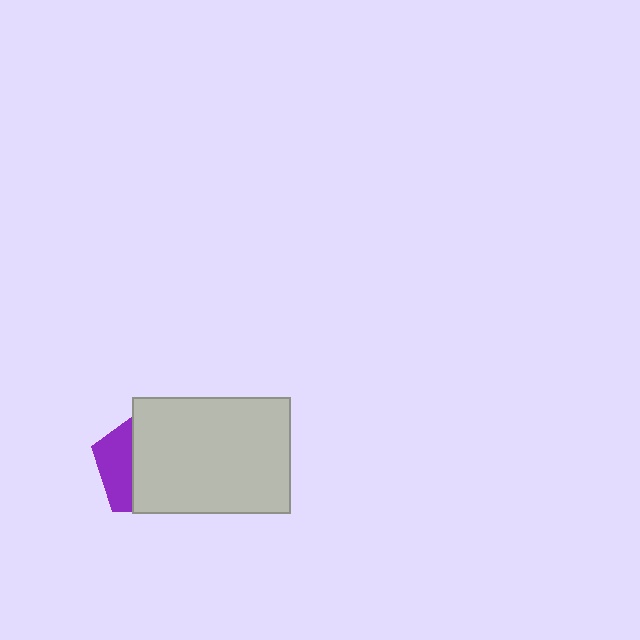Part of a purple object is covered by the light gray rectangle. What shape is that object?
It is a pentagon.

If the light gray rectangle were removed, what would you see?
You would see the complete purple pentagon.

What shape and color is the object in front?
The object in front is a light gray rectangle.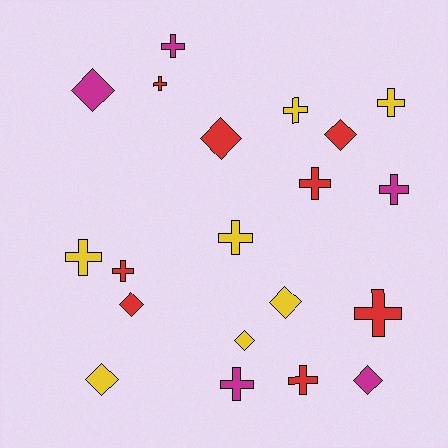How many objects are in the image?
There are 20 objects.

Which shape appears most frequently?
Cross, with 12 objects.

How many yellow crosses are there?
There are 4 yellow crosses.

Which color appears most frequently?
Red, with 8 objects.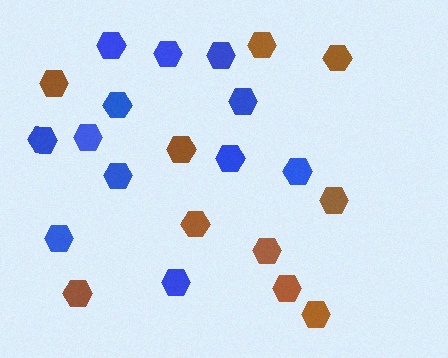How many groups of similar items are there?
There are 2 groups: one group of blue hexagons (12) and one group of brown hexagons (10).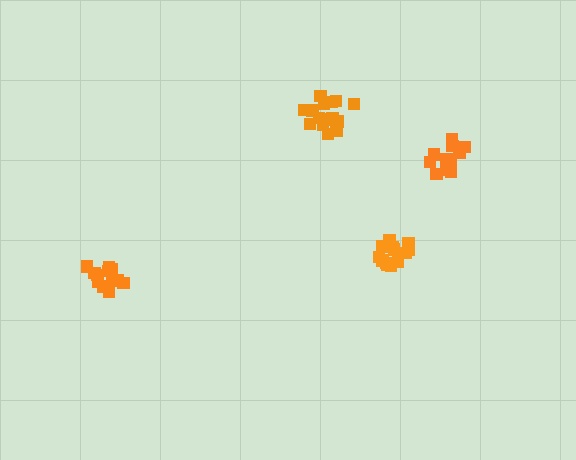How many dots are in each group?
Group 1: 14 dots, Group 2: 12 dots, Group 3: 12 dots, Group 4: 16 dots (54 total).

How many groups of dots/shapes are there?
There are 4 groups.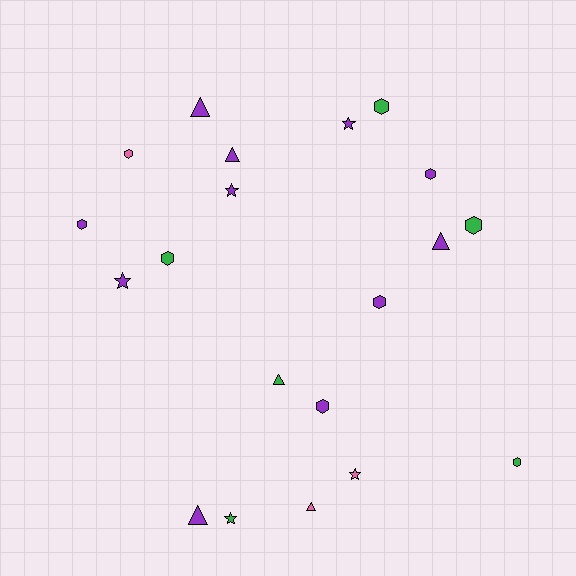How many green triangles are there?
There is 1 green triangle.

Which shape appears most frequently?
Hexagon, with 9 objects.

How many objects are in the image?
There are 20 objects.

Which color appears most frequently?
Purple, with 11 objects.